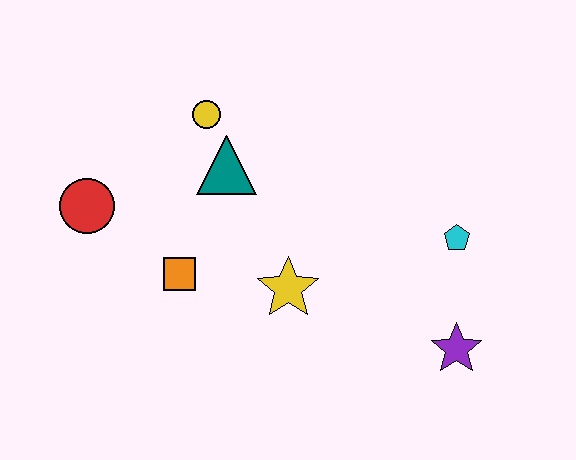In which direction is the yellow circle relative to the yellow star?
The yellow circle is above the yellow star.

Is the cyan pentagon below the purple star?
No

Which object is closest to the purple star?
The cyan pentagon is closest to the purple star.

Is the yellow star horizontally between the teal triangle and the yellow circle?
No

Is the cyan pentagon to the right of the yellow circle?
Yes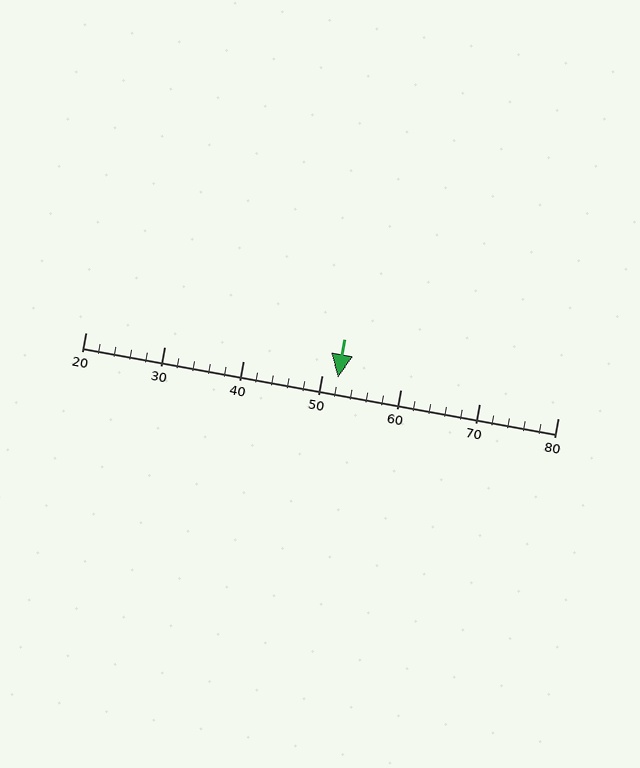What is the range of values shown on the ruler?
The ruler shows values from 20 to 80.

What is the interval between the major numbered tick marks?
The major tick marks are spaced 10 units apart.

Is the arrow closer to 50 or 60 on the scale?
The arrow is closer to 50.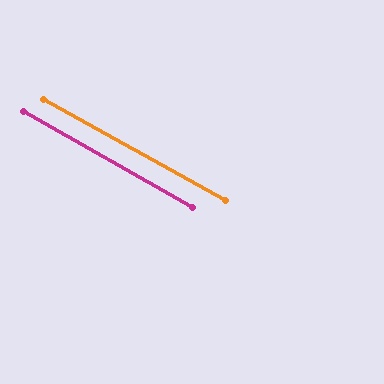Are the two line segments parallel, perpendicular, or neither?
Parallel — their directions differ by only 0.8°.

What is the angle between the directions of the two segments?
Approximately 1 degree.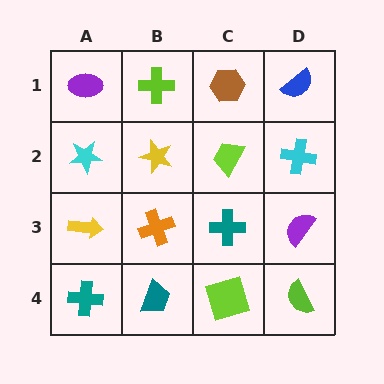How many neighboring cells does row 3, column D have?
3.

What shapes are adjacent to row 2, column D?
A blue semicircle (row 1, column D), a purple semicircle (row 3, column D), a lime trapezoid (row 2, column C).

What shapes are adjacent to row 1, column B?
A yellow star (row 2, column B), a purple ellipse (row 1, column A), a brown hexagon (row 1, column C).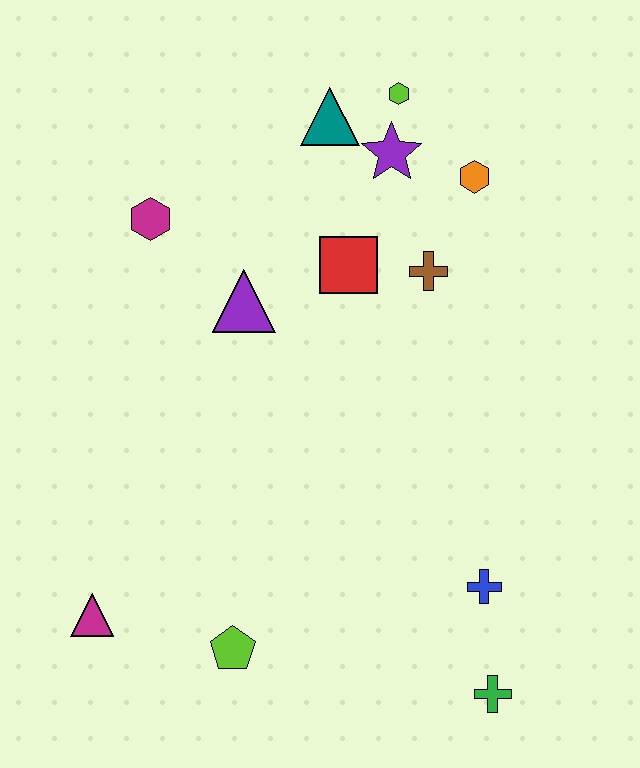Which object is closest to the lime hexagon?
The purple star is closest to the lime hexagon.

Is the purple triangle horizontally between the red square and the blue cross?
No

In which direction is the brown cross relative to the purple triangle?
The brown cross is to the right of the purple triangle.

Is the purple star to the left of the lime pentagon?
No